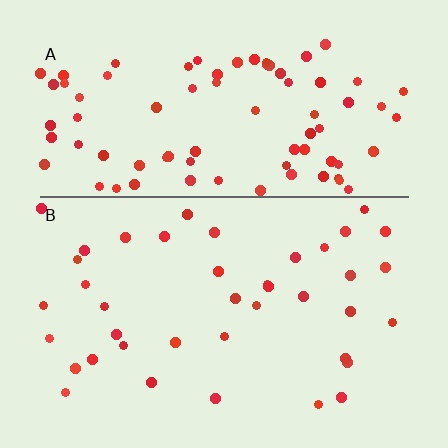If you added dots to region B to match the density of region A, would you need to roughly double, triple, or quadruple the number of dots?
Approximately double.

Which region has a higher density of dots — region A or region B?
A (the top).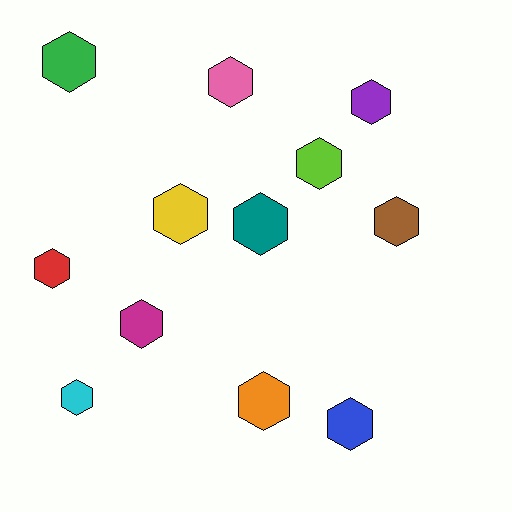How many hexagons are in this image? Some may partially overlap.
There are 12 hexagons.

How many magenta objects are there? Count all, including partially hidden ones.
There is 1 magenta object.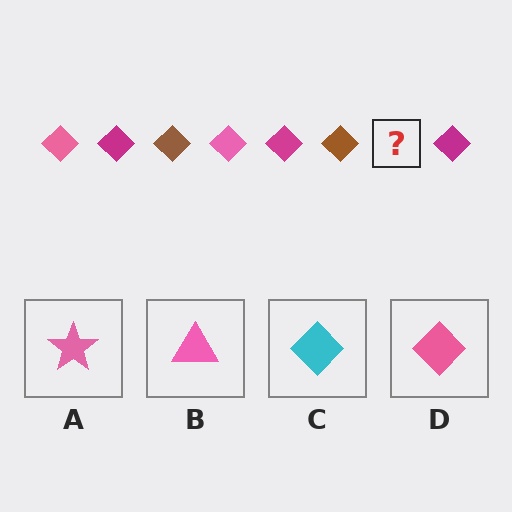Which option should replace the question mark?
Option D.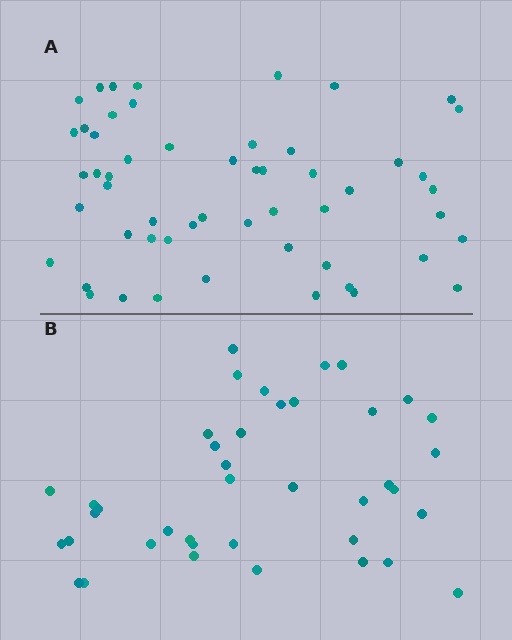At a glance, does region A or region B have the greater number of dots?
Region A (the top region) has more dots.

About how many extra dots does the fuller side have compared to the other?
Region A has approximately 15 more dots than region B.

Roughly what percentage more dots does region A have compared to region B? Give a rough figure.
About 35% more.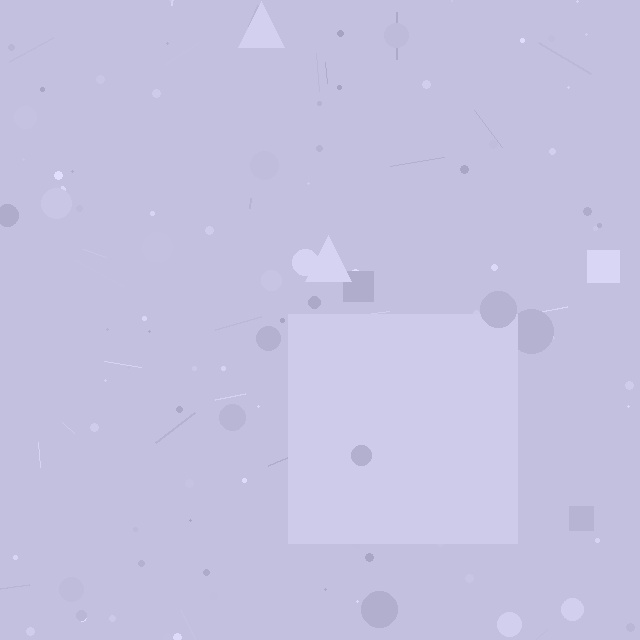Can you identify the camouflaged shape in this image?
The camouflaged shape is a square.